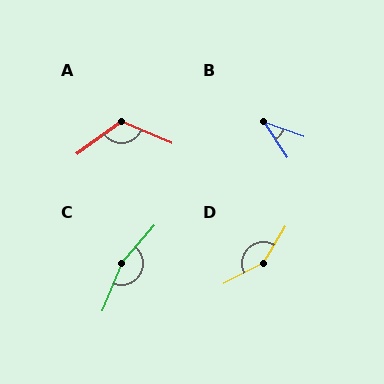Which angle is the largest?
C, at approximately 161 degrees.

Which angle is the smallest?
B, at approximately 37 degrees.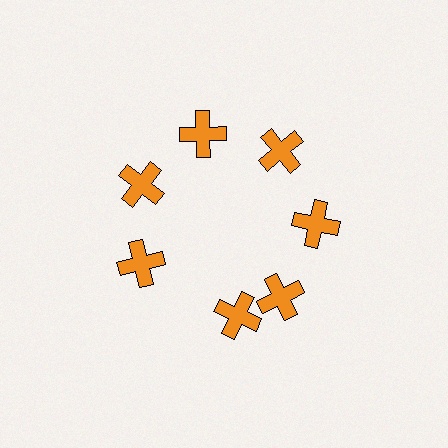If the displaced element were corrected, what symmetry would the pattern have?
It would have 7-fold rotational symmetry — the pattern would map onto itself every 51 degrees.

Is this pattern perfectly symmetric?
No. The 7 orange crosses are arranged in a ring, but one element near the 6 o'clock position is rotated out of alignment along the ring, breaking the 7-fold rotational symmetry.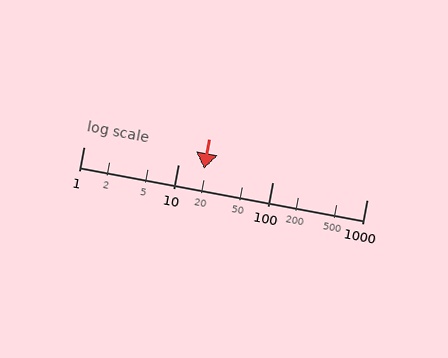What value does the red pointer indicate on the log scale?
The pointer indicates approximately 19.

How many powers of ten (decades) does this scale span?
The scale spans 3 decades, from 1 to 1000.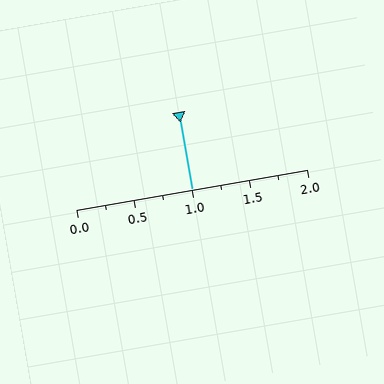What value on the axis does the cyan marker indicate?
The marker indicates approximately 1.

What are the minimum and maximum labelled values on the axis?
The axis runs from 0.0 to 2.0.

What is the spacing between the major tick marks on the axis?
The major ticks are spaced 0.5 apart.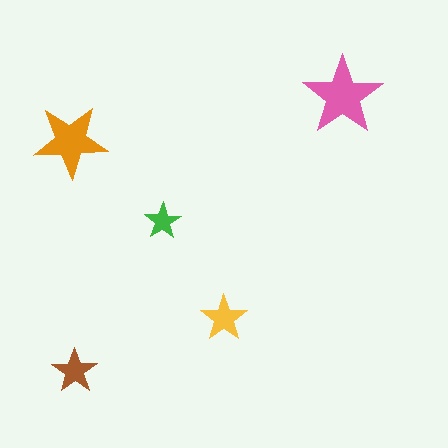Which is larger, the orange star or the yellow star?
The orange one.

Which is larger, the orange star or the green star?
The orange one.